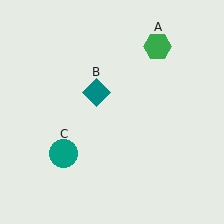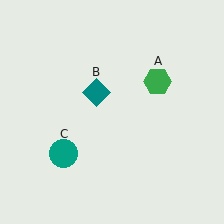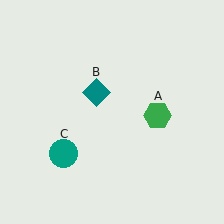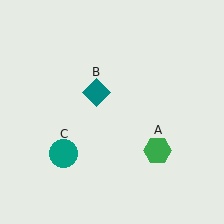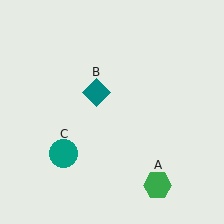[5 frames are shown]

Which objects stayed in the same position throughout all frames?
Teal diamond (object B) and teal circle (object C) remained stationary.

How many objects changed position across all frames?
1 object changed position: green hexagon (object A).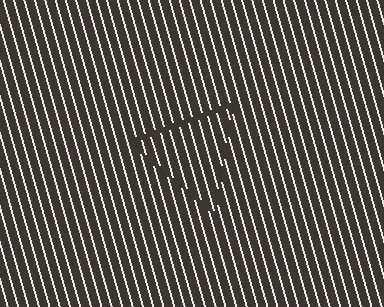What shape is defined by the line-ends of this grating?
An illusory triangle. The interior of the shape contains the same grating, shifted by half a period — the contour is defined by the phase discontinuity where line-ends from the inner and outer gratings abut.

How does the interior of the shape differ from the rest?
The interior of the shape contains the same grating, shifted by half a period — the contour is defined by the phase discontinuity where line-ends from the inner and outer gratings abut.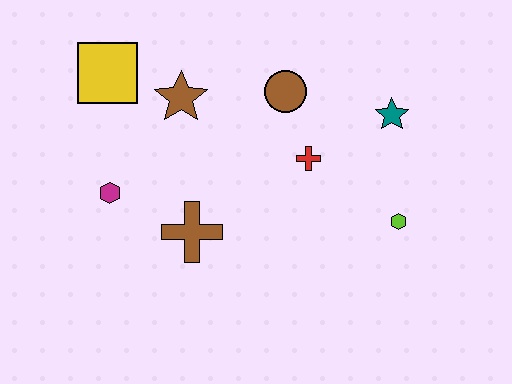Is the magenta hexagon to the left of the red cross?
Yes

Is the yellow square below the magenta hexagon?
No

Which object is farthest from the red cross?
The yellow square is farthest from the red cross.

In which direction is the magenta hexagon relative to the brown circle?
The magenta hexagon is to the left of the brown circle.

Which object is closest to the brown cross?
The magenta hexagon is closest to the brown cross.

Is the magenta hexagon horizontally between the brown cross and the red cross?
No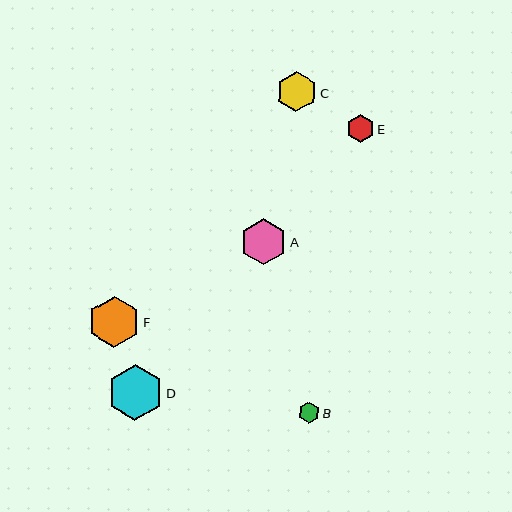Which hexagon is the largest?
Hexagon D is the largest with a size of approximately 56 pixels.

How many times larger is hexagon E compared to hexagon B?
Hexagon E is approximately 1.3 times the size of hexagon B.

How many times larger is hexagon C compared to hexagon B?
Hexagon C is approximately 1.9 times the size of hexagon B.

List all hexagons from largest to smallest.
From largest to smallest: D, F, A, C, E, B.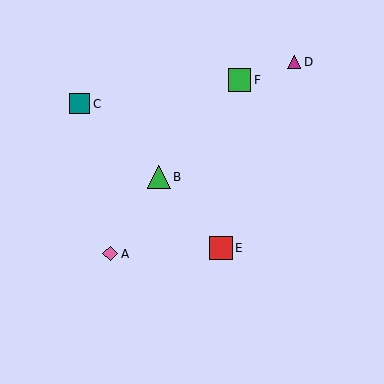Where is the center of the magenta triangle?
The center of the magenta triangle is at (294, 62).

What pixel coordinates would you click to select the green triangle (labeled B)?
Click at (159, 177) to select the green triangle B.